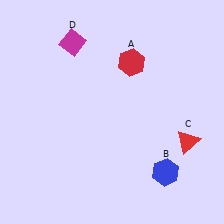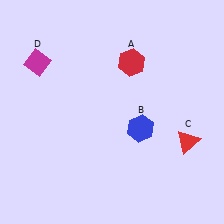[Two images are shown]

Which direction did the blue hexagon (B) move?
The blue hexagon (B) moved up.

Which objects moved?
The objects that moved are: the blue hexagon (B), the magenta diamond (D).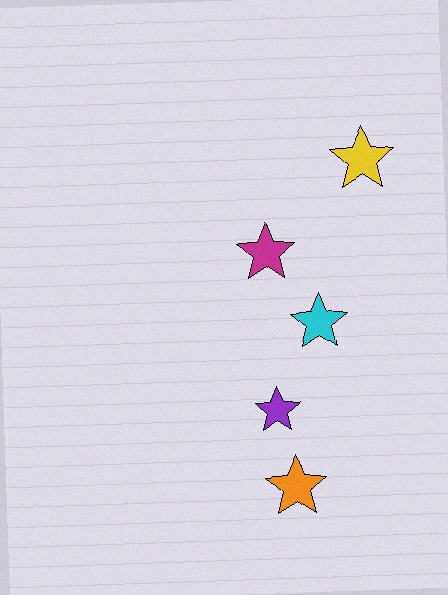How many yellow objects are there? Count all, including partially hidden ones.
There is 1 yellow object.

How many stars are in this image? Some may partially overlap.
There are 5 stars.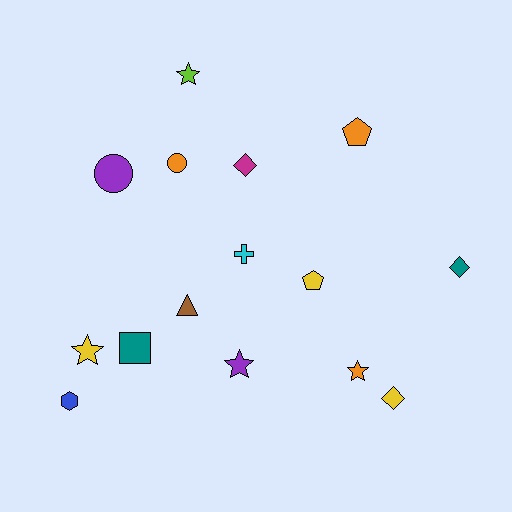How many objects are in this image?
There are 15 objects.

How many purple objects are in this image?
There are 2 purple objects.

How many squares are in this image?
There is 1 square.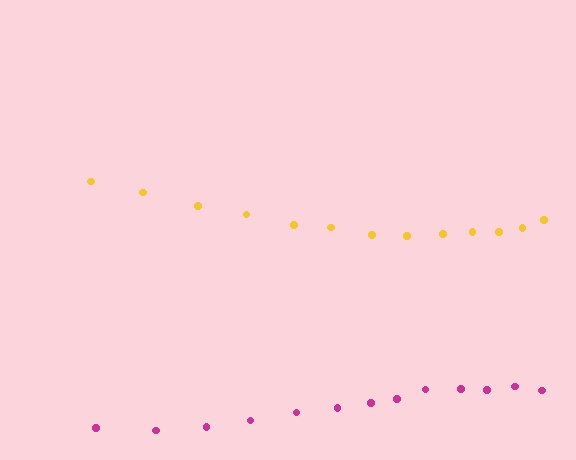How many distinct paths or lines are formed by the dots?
There are 2 distinct paths.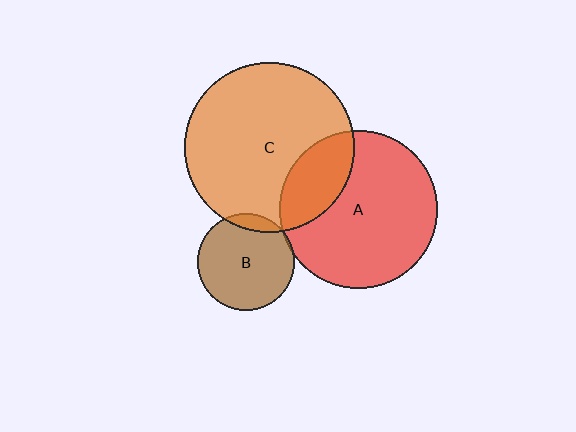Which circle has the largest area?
Circle C (orange).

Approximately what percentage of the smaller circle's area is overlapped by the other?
Approximately 5%.